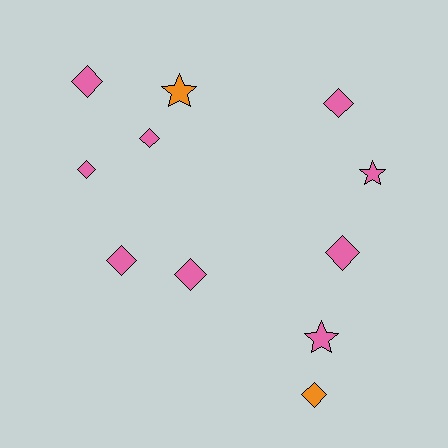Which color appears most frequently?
Pink, with 9 objects.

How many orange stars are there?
There is 1 orange star.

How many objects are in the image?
There are 11 objects.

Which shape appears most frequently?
Diamond, with 8 objects.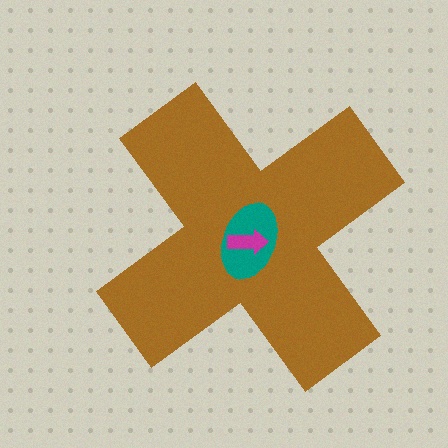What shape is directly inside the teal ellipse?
The magenta arrow.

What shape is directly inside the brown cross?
The teal ellipse.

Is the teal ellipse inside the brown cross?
Yes.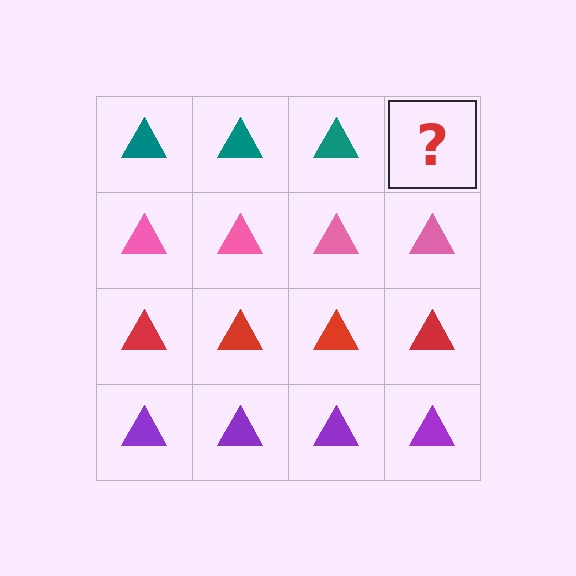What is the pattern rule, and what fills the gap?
The rule is that each row has a consistent color. The gap should be filled with a teal triangle.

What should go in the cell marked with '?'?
The missing cell should contain a teal triangle.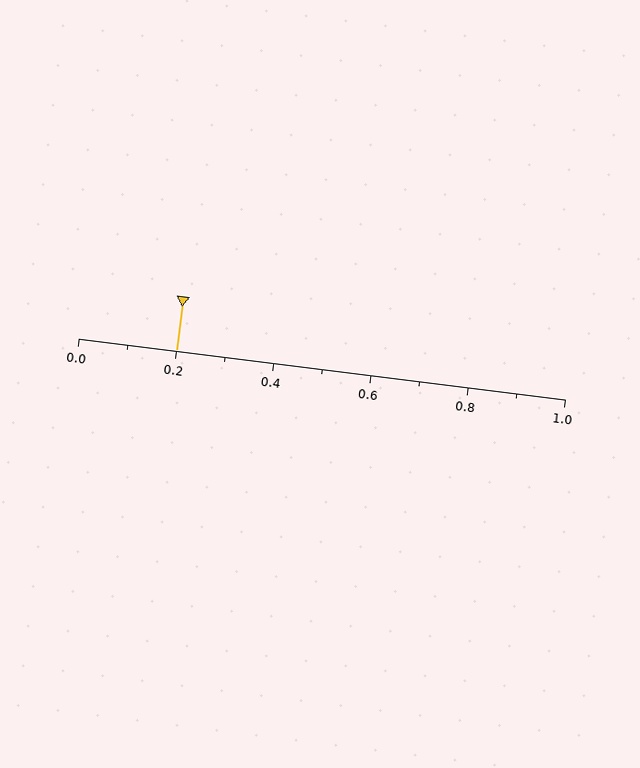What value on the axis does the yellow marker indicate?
The marker indicates approximately 0.2.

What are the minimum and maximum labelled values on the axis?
The axis runs from 0.0 to 1.0.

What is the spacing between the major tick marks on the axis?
The major ticks are spaced 0.2 apart.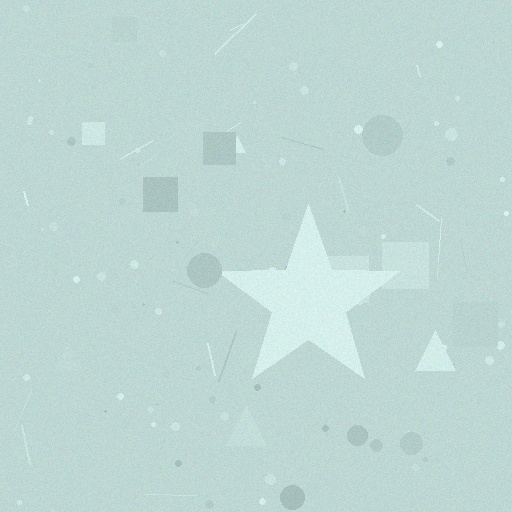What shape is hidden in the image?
A star is hidden in the image.